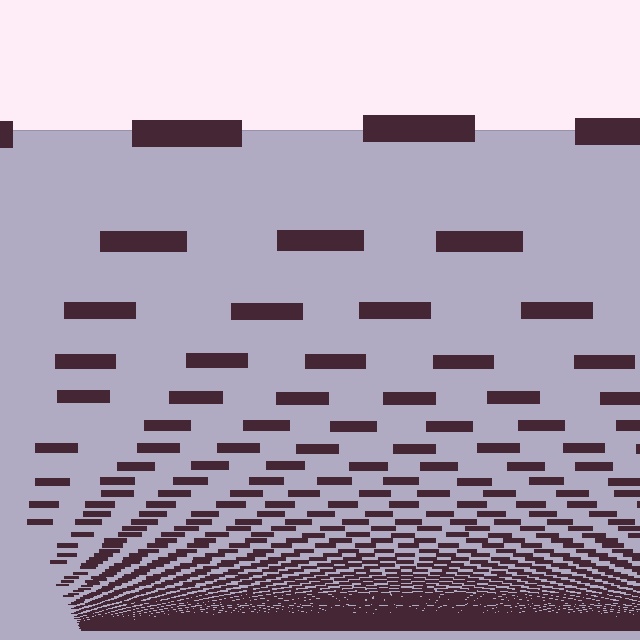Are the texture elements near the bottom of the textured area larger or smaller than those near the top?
Smaller. The gradient is inverted — elements near the bottom are smaller and denser.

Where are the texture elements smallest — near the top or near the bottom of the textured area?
Near the bottom.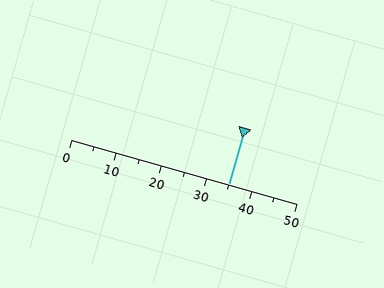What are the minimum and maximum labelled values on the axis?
The axis runs from 0 to 50.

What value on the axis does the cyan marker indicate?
The marker indicates approximately 35.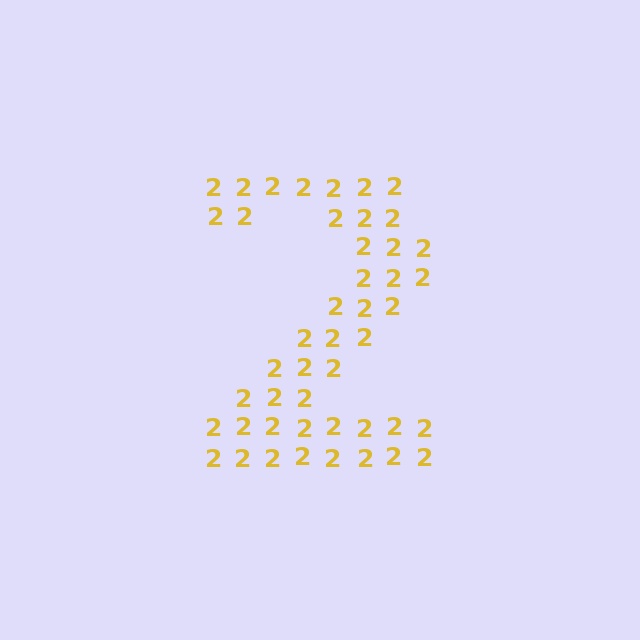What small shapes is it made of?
It is made of small digit 2's.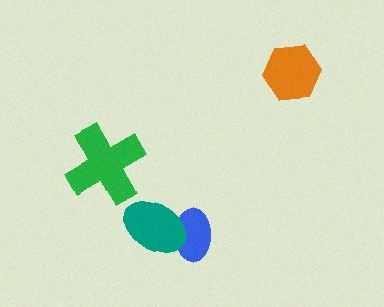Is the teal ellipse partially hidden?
No, no other shape covers it.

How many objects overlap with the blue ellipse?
1 object overlaps with the blue ellipse.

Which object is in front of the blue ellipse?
The teal ellipse is in front of the blue ellipse.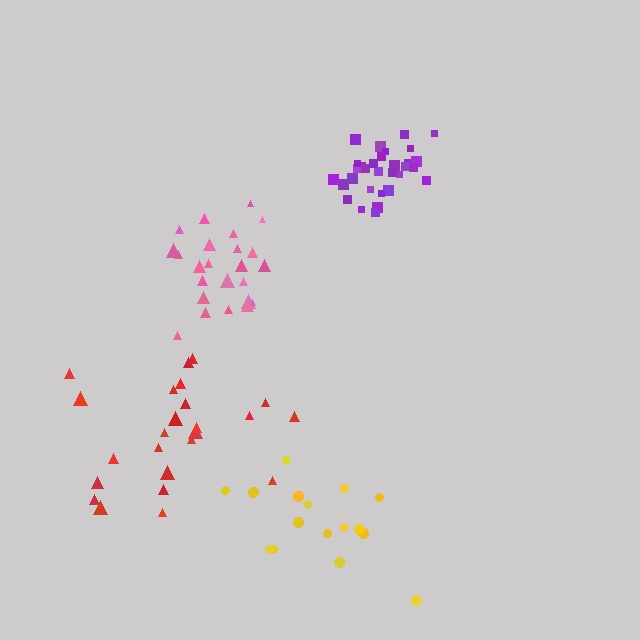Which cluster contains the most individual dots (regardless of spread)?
Purple (31).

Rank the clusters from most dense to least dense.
purple, pink, yellow, red.